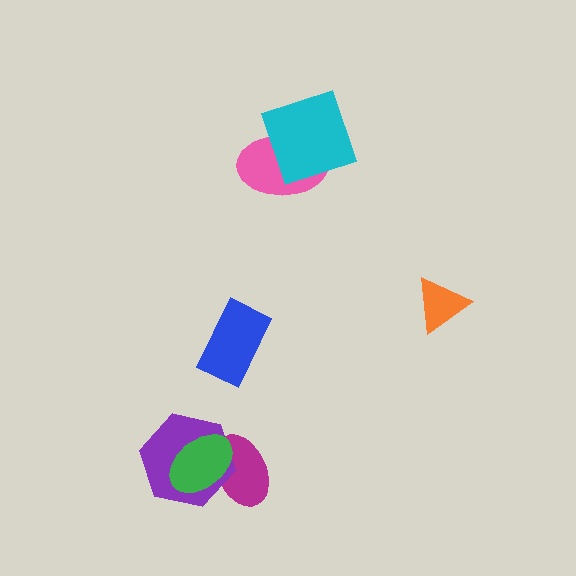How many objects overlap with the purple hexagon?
2 objects overlap with the purple hexagon.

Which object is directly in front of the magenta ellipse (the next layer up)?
The purple hexagon is directly in front of the magenta ellipse.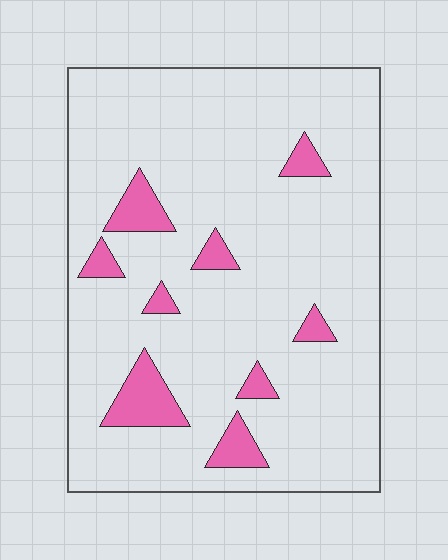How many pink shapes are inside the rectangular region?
9.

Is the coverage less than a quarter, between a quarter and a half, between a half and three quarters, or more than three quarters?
Less than a quarter.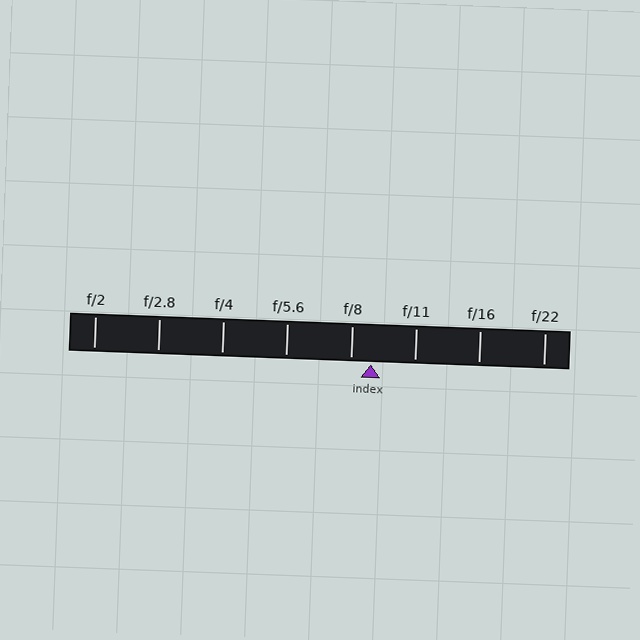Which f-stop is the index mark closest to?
The index mark is closest to f/8.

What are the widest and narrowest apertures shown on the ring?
The widest aperture shown is f/2 and the narrowest is f/22.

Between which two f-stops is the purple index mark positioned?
The index mark is between f/8 and f/11.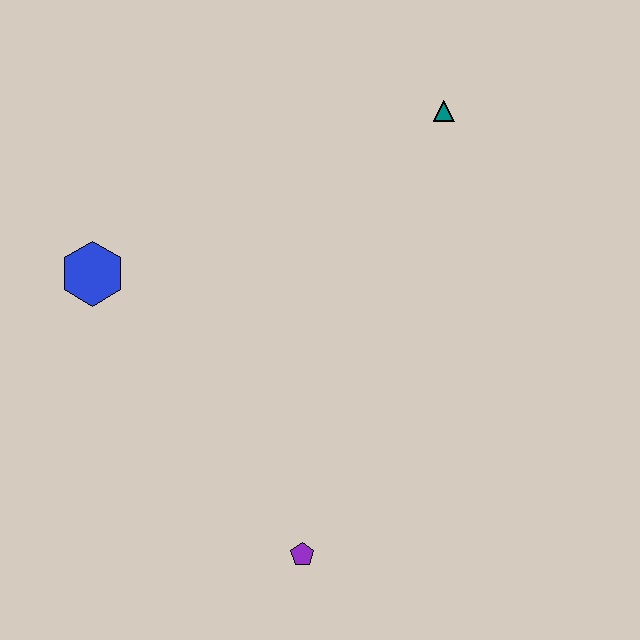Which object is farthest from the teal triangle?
The purple pentagon is farthest from the teal triangle.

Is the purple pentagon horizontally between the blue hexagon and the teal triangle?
Yes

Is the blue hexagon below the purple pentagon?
No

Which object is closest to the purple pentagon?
The blue hexagon is closest to the purple pentagon.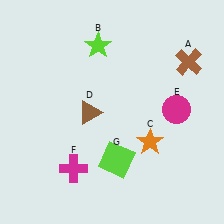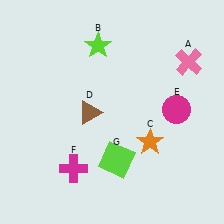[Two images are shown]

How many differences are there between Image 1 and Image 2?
There is 1 difference between the two images.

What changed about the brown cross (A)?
In Image 1, A is brown. In Image 2, it changed to pink.